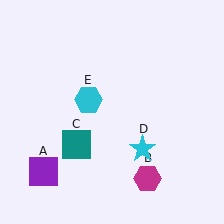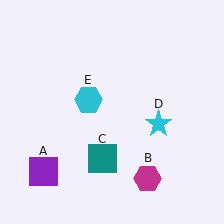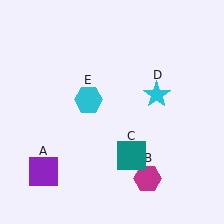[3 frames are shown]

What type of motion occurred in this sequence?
The teal square (object C), cyan star (object D) rotated counterclockwise around the center of the scene.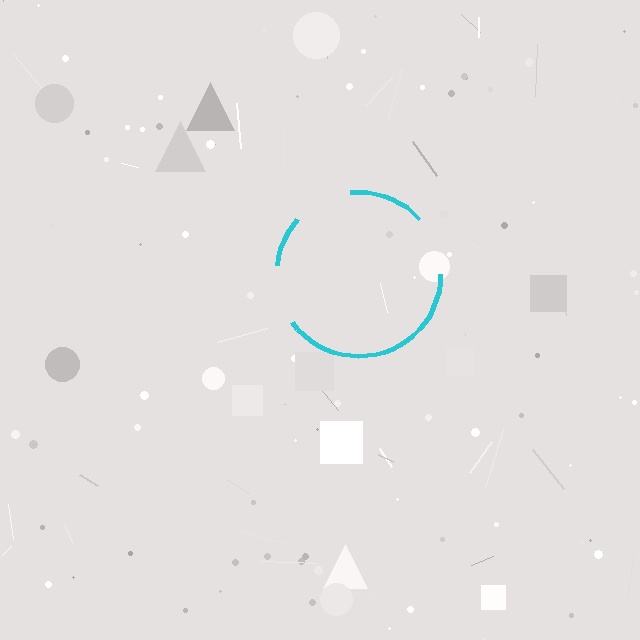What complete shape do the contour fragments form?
The contour fragments form a circle.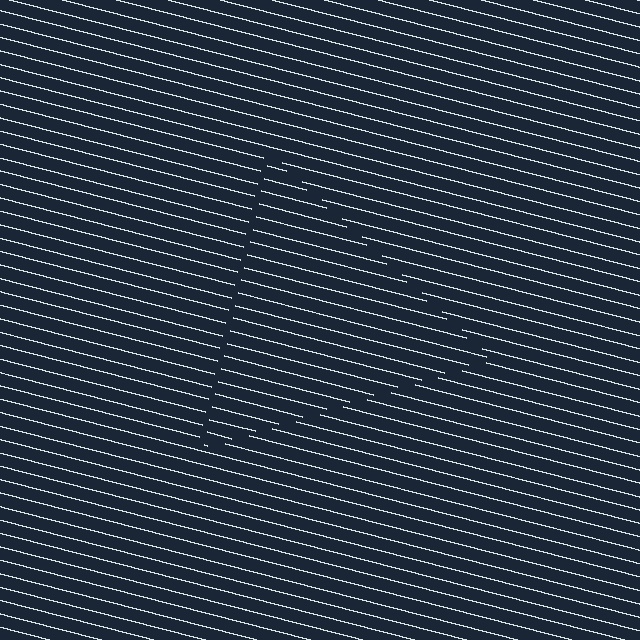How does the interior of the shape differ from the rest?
The interior of the shape contains the same grating, shifted by half a period — the contour is defined by the phase discontinuity where line-ends from the inner and outer gratings abut.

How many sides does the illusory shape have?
3 sides — the line-ends trace a triangle.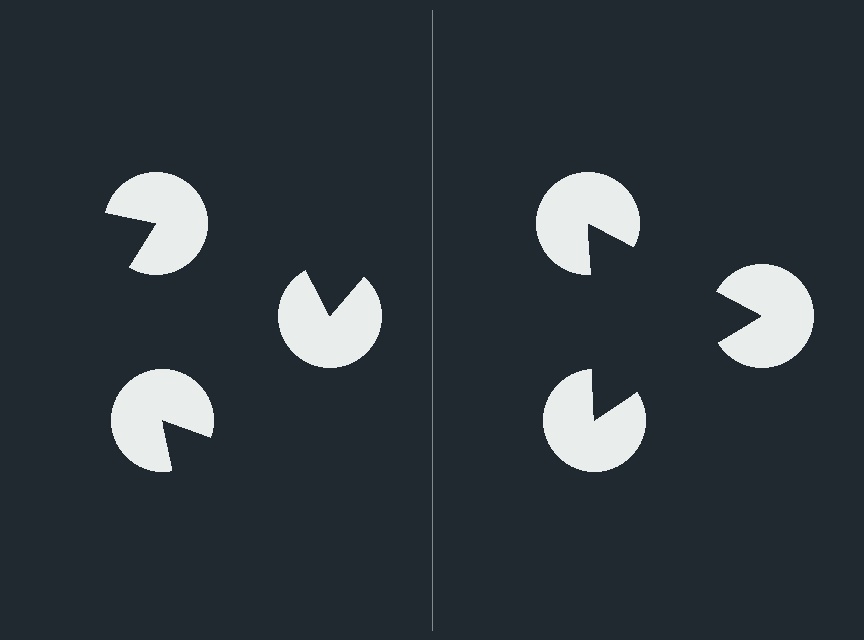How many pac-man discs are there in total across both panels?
6 — 3 on each side.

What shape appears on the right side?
An illusory triangle.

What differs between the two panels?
The pac-man discs are positioned identically on both sides; only the wedge orientations differ. On the right they align to a triangle; on the left they are misaligned.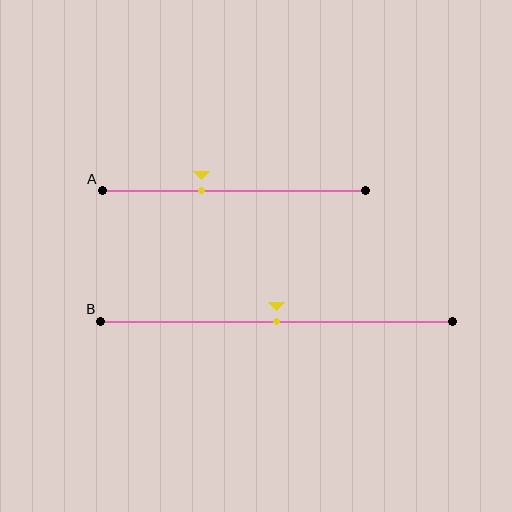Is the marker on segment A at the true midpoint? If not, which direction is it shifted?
No, the marker on segment A is shifted to the left by about 12% of the segment length.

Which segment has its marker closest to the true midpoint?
Segment B has its marker closest to the true midpoint.